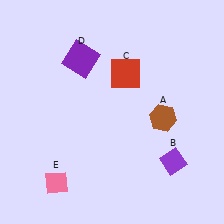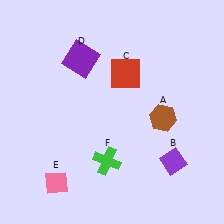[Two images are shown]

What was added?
A green cross (F) was added in Image 2.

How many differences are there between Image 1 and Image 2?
There is 1 difference between the two images.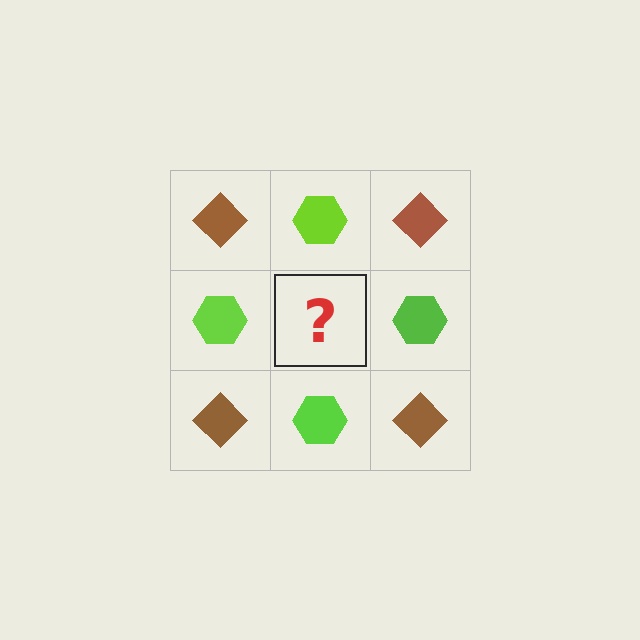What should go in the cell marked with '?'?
The missing cell should contain a brown diamond.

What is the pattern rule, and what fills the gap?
The rule is that it alternates brown diamond and lime hexagon in a checkerboard pattern. The gap should be filled with a brown diamond.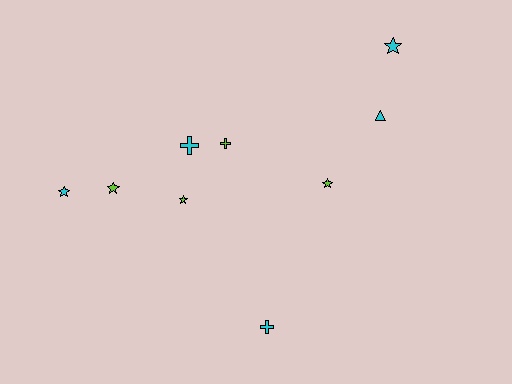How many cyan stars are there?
There are 2 cyan stars.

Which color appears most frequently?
Cyan, with 5 objects.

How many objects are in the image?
There are 9 objects.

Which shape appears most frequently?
Star, with 5 objects.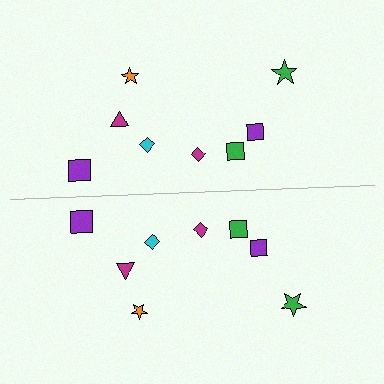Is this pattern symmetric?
Yes, this pattern has bilateral (reflection) symmetry.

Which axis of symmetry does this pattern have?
The pattern has a horizontal axis of symmetry running through the center of the image.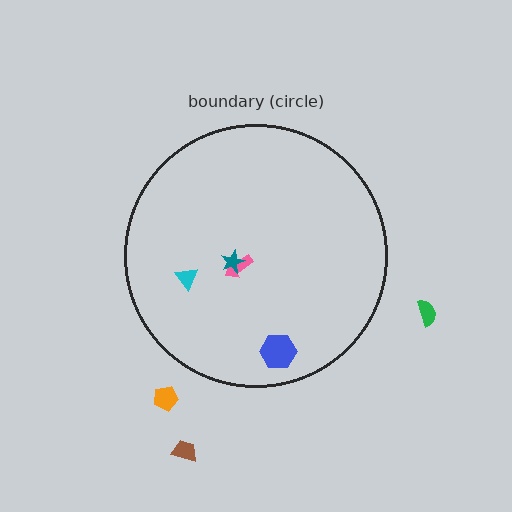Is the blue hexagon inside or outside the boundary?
Inside.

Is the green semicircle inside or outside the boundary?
Outside.